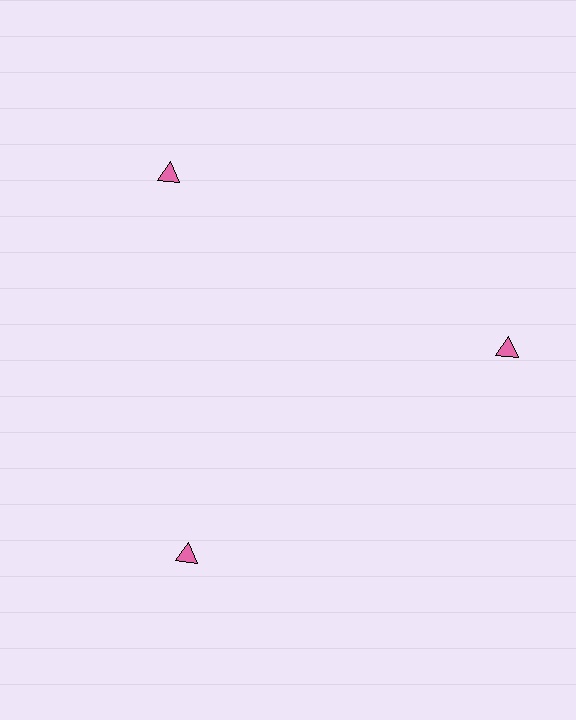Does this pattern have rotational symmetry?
Yes, this pattern has 3-fold rotational symmetry. It looks the same after rotating 120 degrees around the center.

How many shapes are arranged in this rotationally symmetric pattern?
There are 3 shapes, arranged in 3 groups of 1.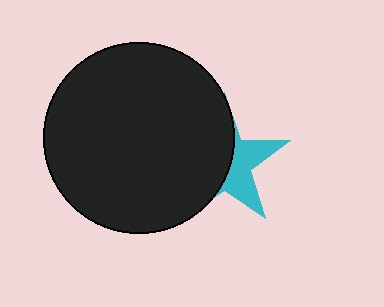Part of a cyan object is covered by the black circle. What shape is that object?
It is a star.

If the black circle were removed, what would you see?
You would see the complete cyan star.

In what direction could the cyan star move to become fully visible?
The cyan star could move right. That would shift it out from behind the black circle entirely.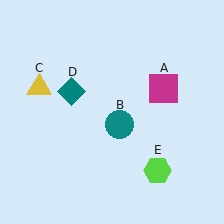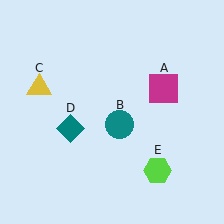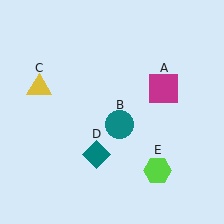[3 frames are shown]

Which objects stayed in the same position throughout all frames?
Magenta square (object A) and teal circle (object B) and yellow triangle (object C) and lime hexagon (object E) remained stationary.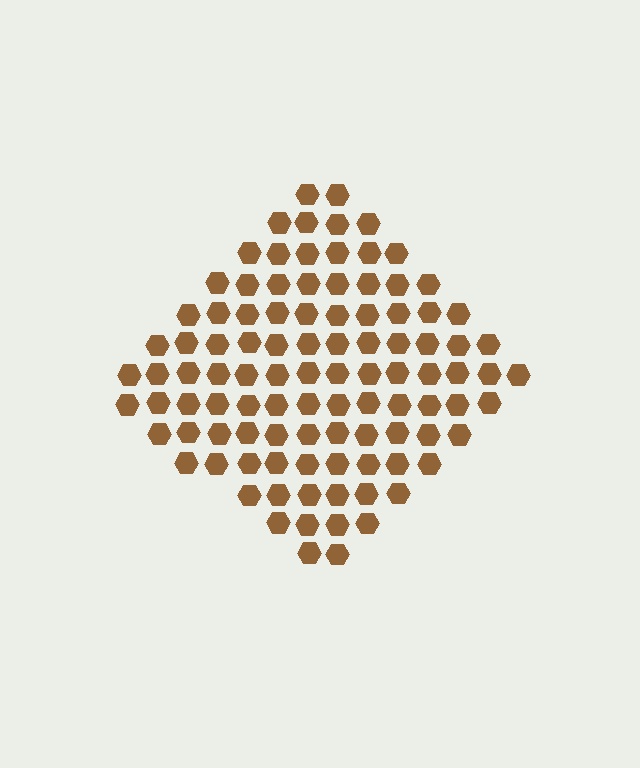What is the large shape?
The large shape is a diamond.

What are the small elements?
The small elements are hexagons.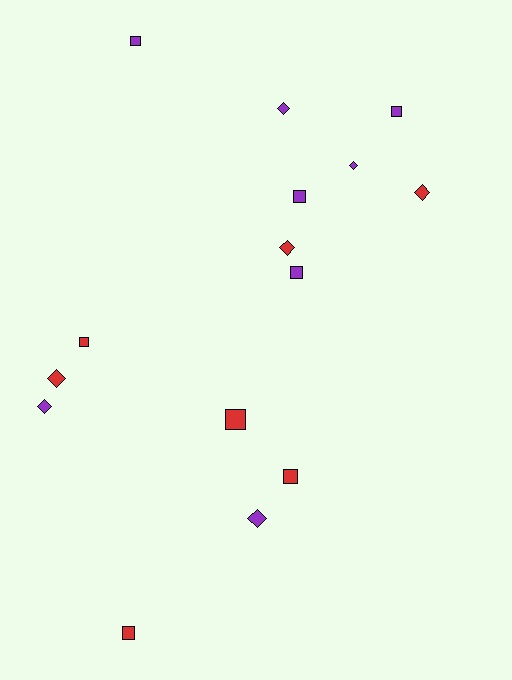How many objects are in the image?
There are 15 objects.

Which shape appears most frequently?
Square, with 8 objects.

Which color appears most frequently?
Purple, with 8 objects.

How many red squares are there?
There are 4 red squares.